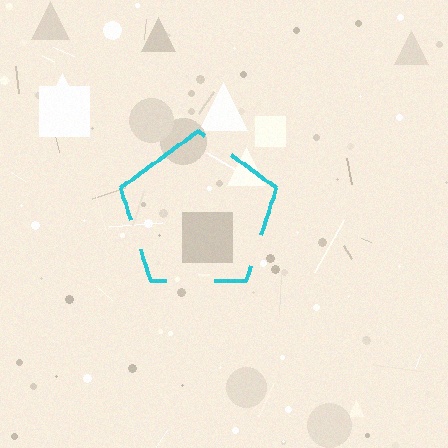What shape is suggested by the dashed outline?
The dashed outline suggests a pentagon.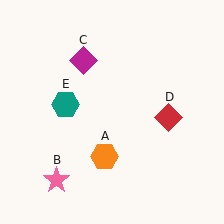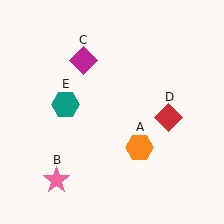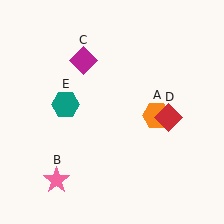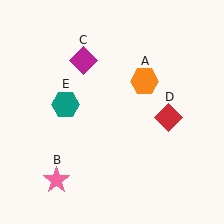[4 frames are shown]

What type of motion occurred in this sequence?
The orange hexagon (object A) rotated counterclockwise around the center of the scene.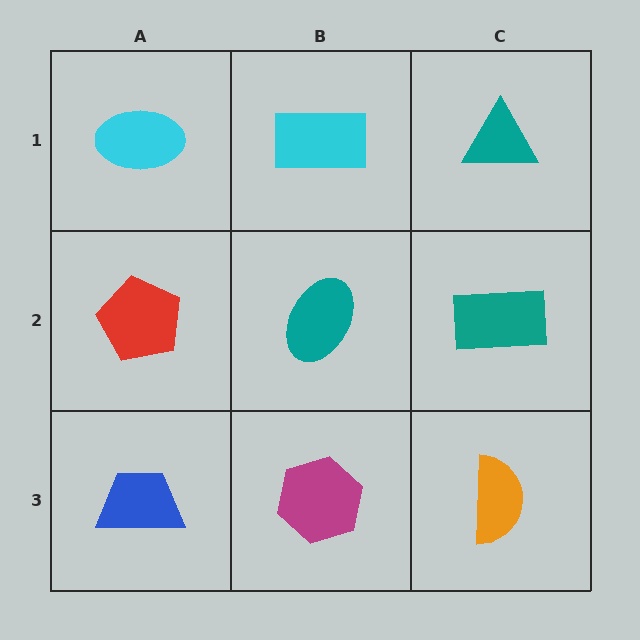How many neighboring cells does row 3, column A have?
2.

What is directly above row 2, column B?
A cyan rectangle.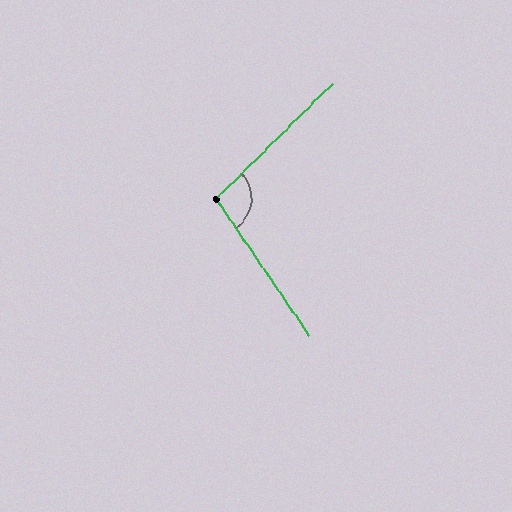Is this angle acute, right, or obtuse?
It is obtuse.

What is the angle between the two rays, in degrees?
Approximately 101 degrees.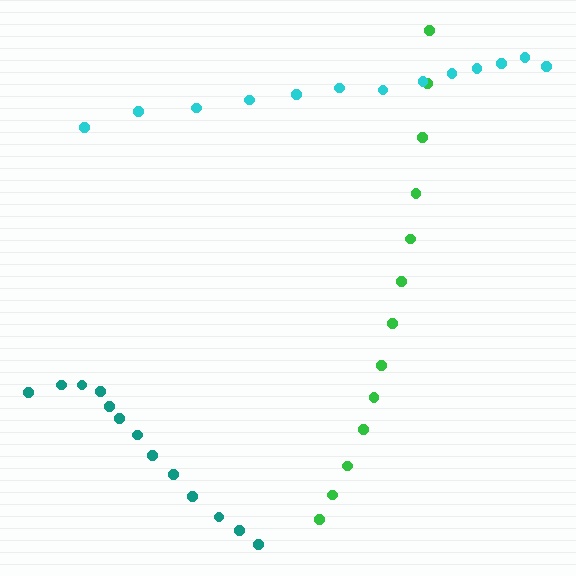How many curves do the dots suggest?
There are 3 distinct paths.